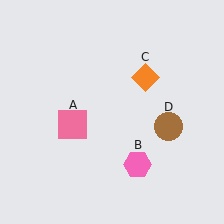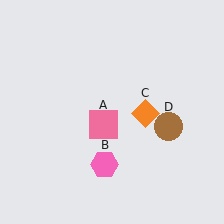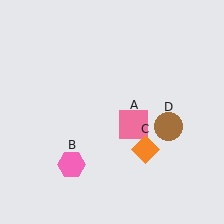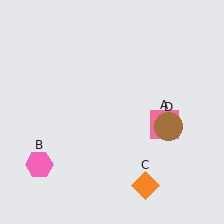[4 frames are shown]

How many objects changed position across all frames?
3 objects changed position: pink square (object A), pink hexagon (object B), orange diamond (object C).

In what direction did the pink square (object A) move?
The pink square (object A) moved right.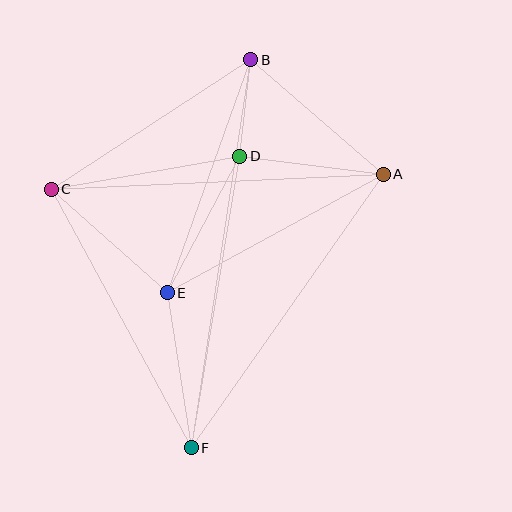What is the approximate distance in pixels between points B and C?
The distance between B and C is approximately 238 pixels.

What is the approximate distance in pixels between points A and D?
The distance between A and D is approximately 145 pixels.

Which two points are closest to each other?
Points B and D are closest to each other.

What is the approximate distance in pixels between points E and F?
The distance between E and F is approximately 157 pixels.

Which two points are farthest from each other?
Points B and F are farthest from each other.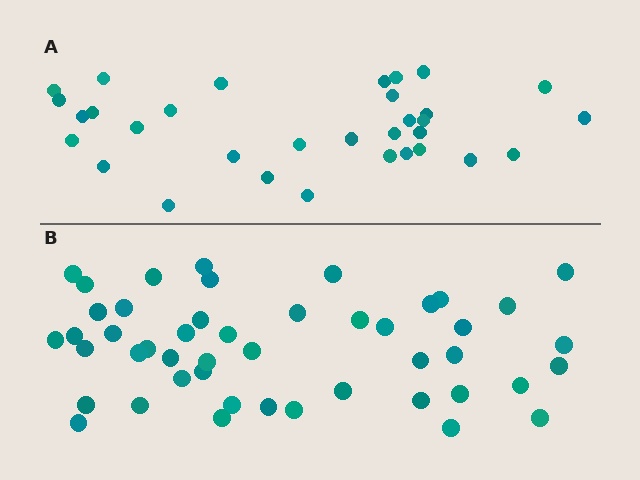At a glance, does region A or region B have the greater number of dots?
Region B (the bottom region) has more dots.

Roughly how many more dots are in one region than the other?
Region B has approximately 15 more dots than region A.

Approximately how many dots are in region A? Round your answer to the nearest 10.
About 30 dots. (The exact count is 32, which rounds to 30.)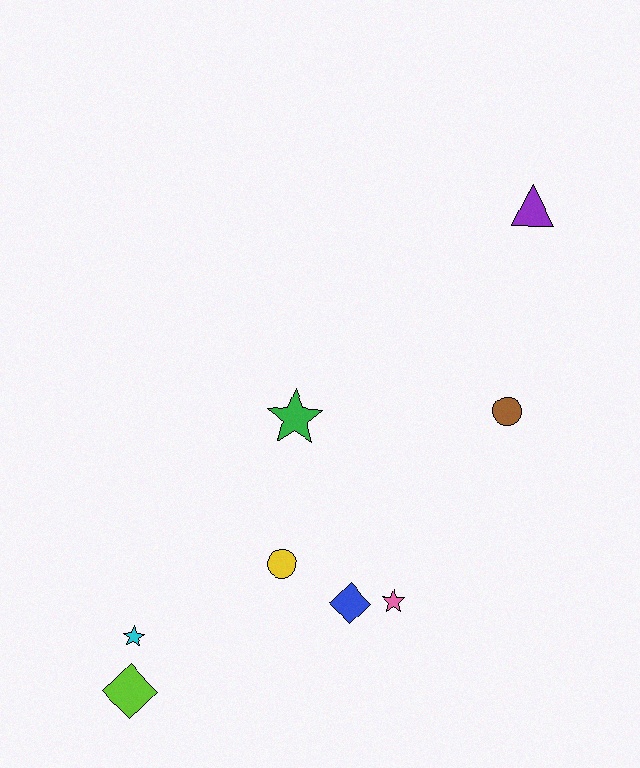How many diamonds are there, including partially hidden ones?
There are 2 diamonds.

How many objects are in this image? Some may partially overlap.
There are 8 objects.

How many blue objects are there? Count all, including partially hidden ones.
There is 1 blue object.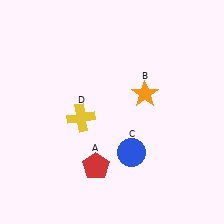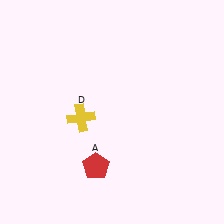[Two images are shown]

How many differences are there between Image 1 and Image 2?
There are 2 differences between the two images.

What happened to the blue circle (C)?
The blue circle (C) was removed in Image 2. It was in the bottom-right area of Image 1.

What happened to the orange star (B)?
The orange star (B) was removed in Image 2. It was in the top-right area of Image 1.